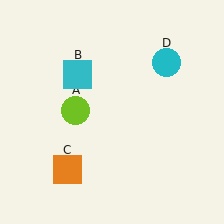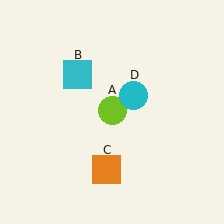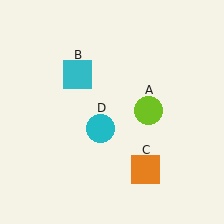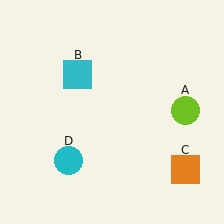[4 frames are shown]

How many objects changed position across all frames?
3 objects changed position: lime circle (object A), orange square (object C), cyan circle (object D).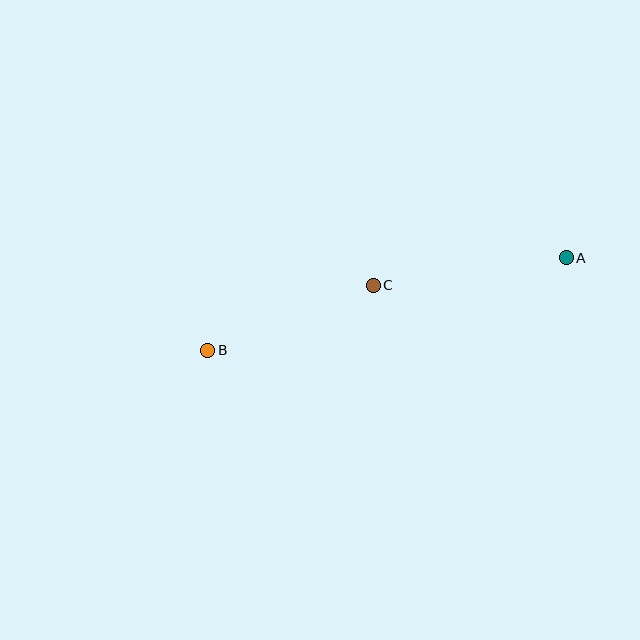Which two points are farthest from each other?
Points A and B are farthest from each other.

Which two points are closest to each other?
Points B and C are closest to each other.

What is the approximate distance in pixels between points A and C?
The distance between A and C is approximately 195 pixels.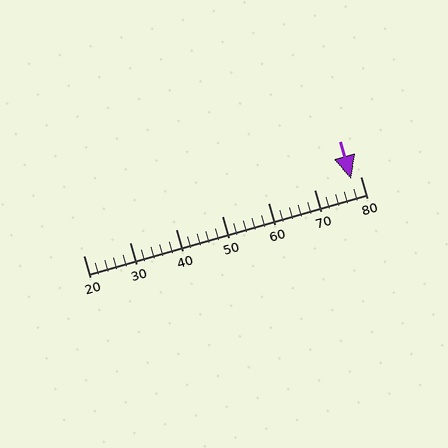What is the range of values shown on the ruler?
The ruler shows values from 20 to 80.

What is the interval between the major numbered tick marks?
The major tick marks are spaced 10 units apart.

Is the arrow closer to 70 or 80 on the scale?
The arrow is closer to 80.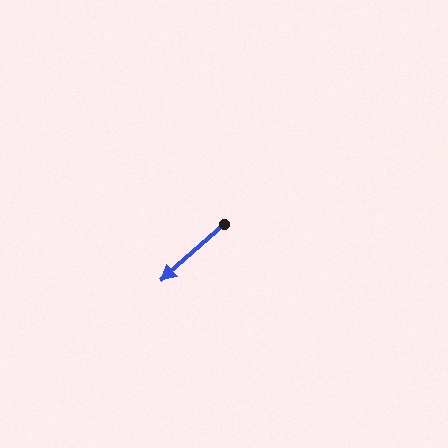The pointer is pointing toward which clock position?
Roughly 8 o'clock.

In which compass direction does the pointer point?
Southwest.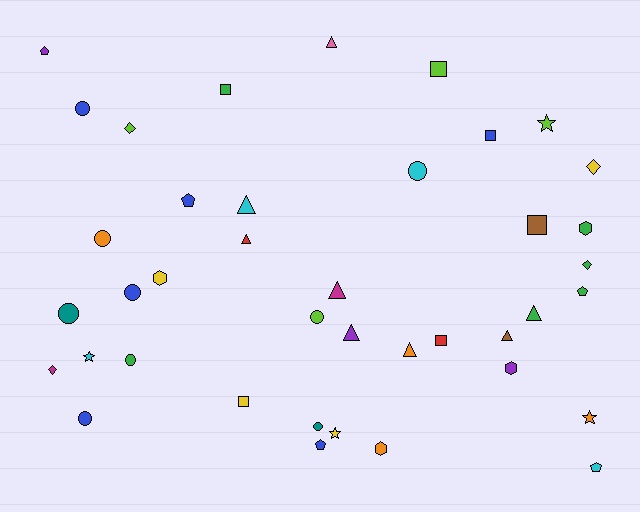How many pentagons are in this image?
There are 5 pentagons.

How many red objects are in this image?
There are 2 red objects.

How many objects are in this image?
There are 40 objects.